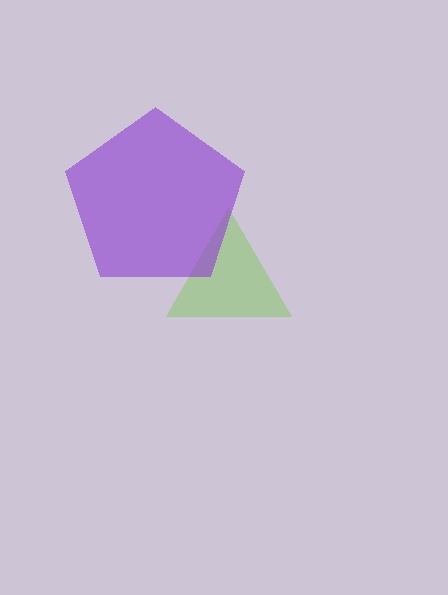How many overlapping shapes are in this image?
There are 2 overlapping shapes in the image.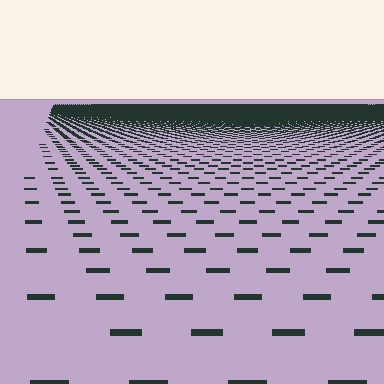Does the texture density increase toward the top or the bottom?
Density increases toward the top.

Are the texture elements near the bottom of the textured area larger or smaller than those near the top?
Larger. Near the bottom, elements are closer to the viewer and appear at a bigger on-screen size.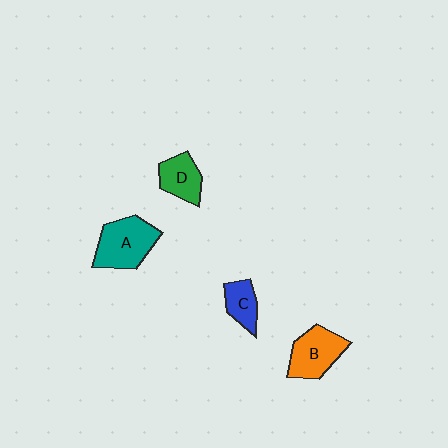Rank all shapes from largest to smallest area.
From largest to smallest: A (teal), B (orange), D (green), C (blue).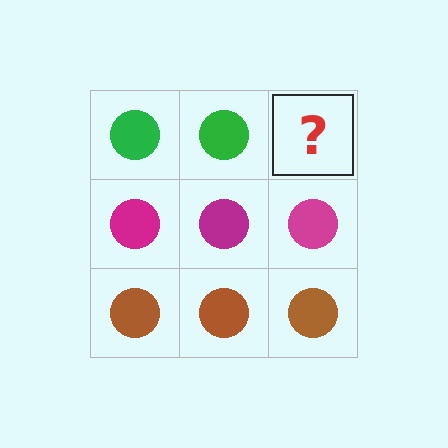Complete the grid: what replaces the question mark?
The question mark should be replaced with a green circle.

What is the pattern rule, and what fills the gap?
The rule is that each row has a consistent color. The gap should be filled with a green circle.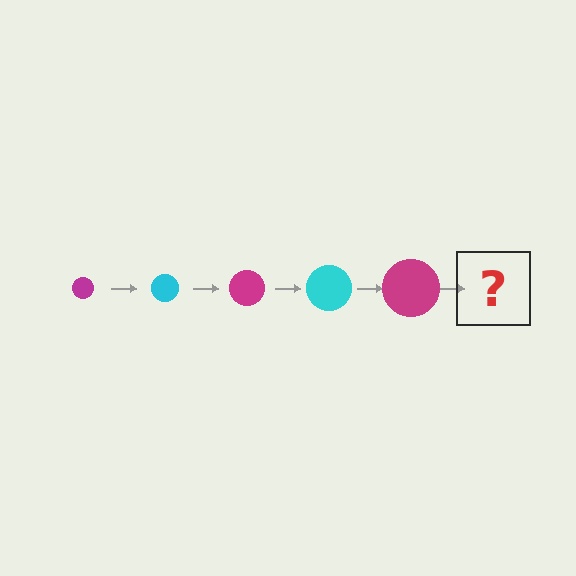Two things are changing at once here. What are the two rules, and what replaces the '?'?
The two rules are that the circle grows larger each step and the color cycles through magenta and cyan. The '?' should be a cyan circle, larger than the previous one.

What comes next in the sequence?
The next element should be a cyan circle, larger than the previous one.